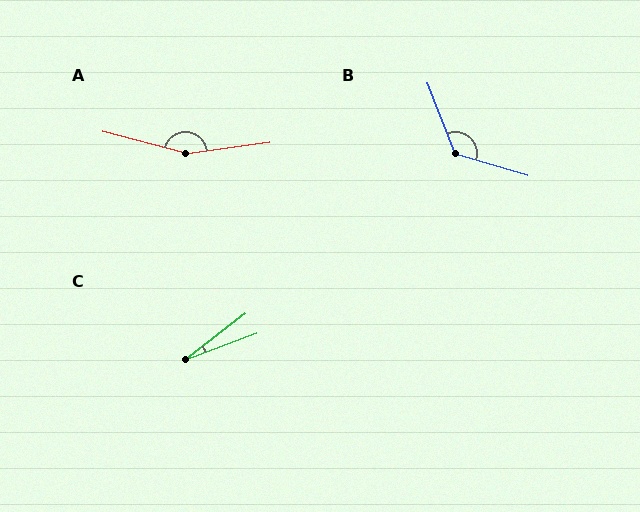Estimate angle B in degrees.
Approximately 128 degrees.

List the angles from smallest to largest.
C (17°), B (128°), A (158°).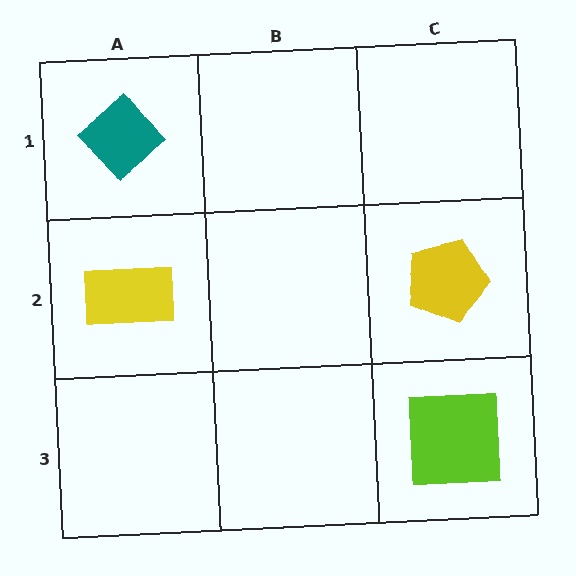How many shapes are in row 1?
1 shape.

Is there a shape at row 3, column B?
No, that cell is empty.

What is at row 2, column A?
A yellow rectangle.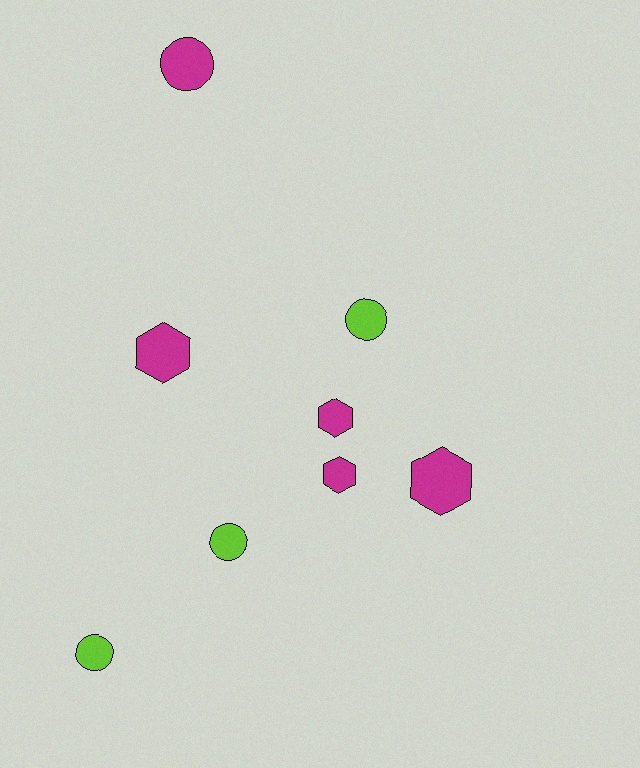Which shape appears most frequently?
Hexagon, with 4 objects.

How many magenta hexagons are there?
There are 4 magenta hexagons.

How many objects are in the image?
There are 8 objects.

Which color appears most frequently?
Magenta, with 5 objects.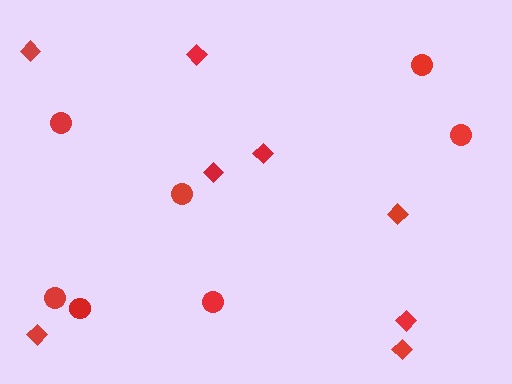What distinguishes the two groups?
There are 2 groups: one group of circles (7) and one group of diamonds (8).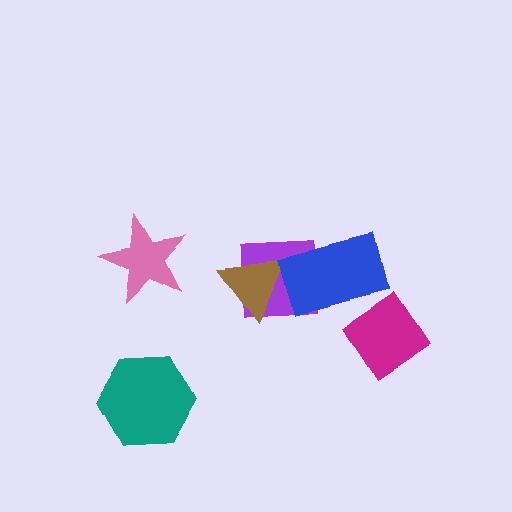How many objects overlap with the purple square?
2 objects overlap with the purple square.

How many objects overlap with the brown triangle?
1 object overlaps with the brown triangle.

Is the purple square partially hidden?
Yes, it is partially covered by another shape.